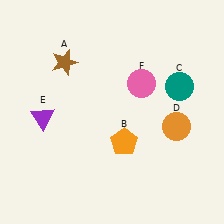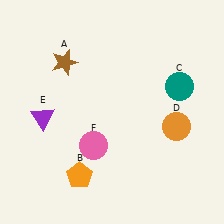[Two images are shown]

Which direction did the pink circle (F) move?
The pink circle (F) moved down.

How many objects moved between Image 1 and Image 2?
2 objects moved between the two images.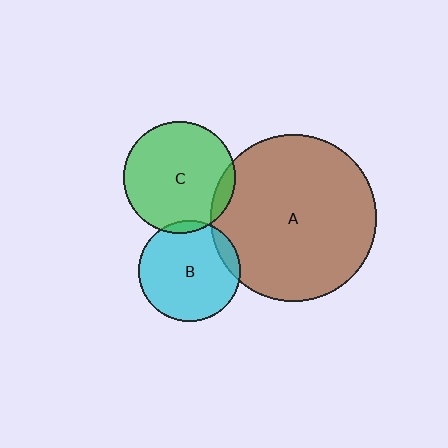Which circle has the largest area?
Circle A (brown).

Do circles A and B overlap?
Yes.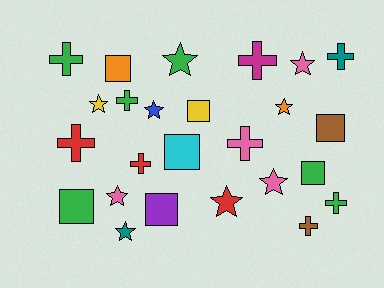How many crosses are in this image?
There are 9 crosses.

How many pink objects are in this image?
There are 4 pink objects.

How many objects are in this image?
There are 25 objects.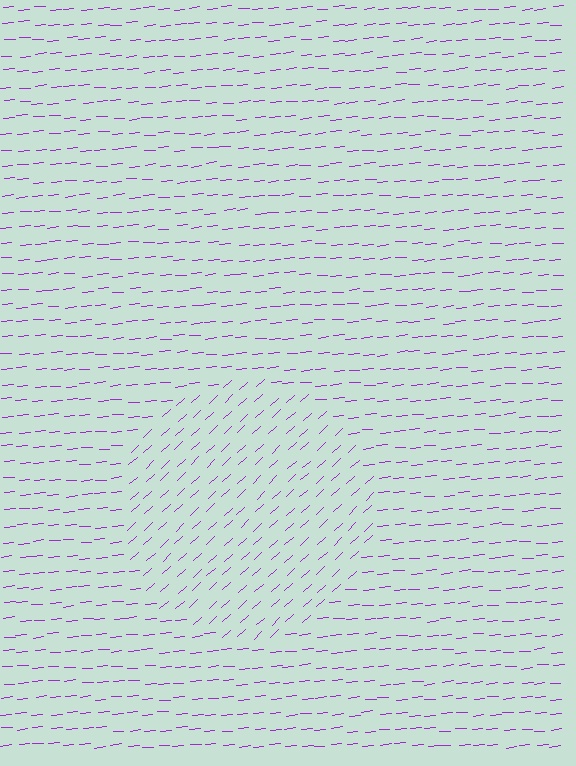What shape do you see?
I see a circle.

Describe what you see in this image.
The image is filled with small purple line segments. A circle region in the image has lines oriented differently from the surrounding lines, creating a visible texture boundary.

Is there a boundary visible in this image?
Yes, there is a texture boundary formed by a change in line orientation.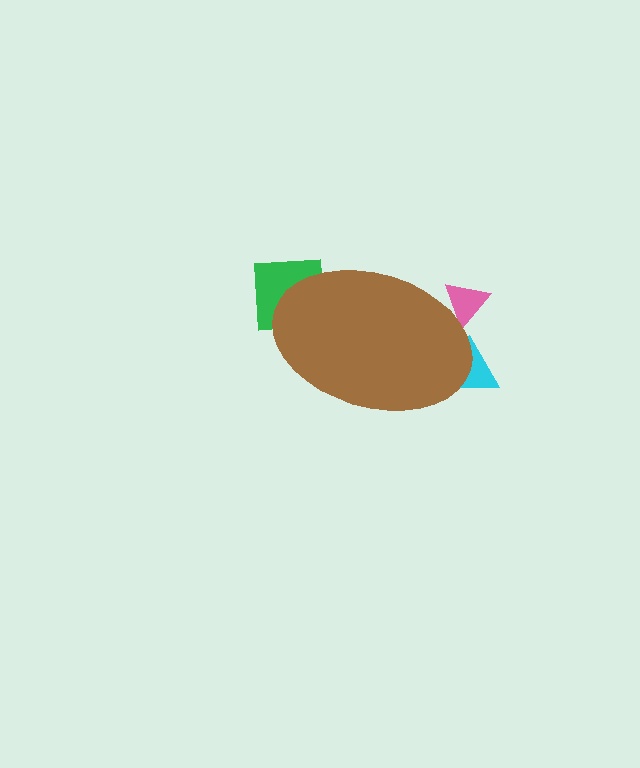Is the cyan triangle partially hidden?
Yes, the cyan triangle is partially hidden behind the brown ellipse.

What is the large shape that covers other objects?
A brown ellipse.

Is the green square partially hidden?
Yes, the green square is partially hidden behind the brown ellipse.